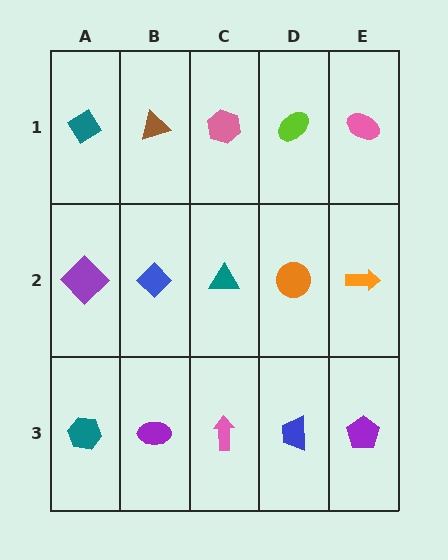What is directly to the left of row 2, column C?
A blue diamond.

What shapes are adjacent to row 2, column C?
A pink hexagon (row 1, column C), a pink arrow (row 3, column C), a blue diamond (row 2, column B), an orange circle (row 2, column D).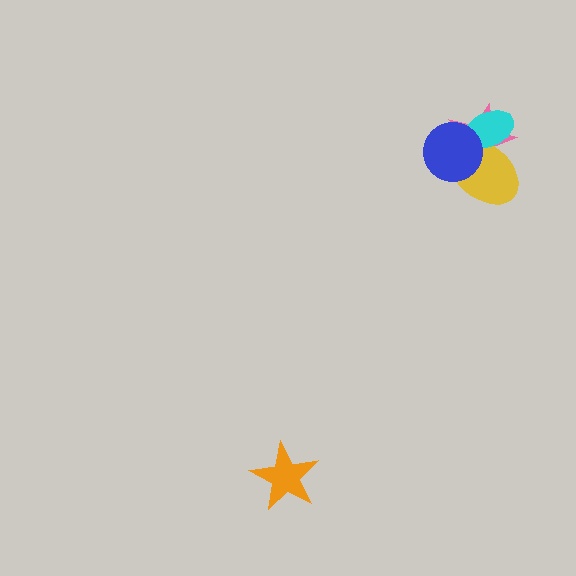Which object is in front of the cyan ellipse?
The blue circle is in front of the cyan ellipse.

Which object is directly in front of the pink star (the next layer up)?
The yellow ellipse is directly in front of the pink star.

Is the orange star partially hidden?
No, no other shape covers it.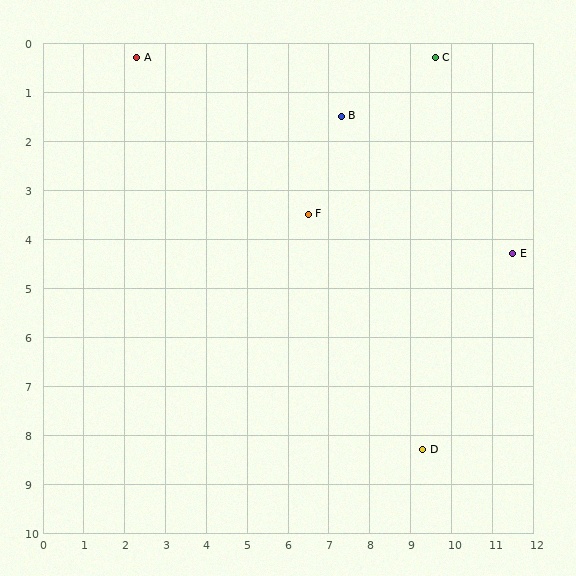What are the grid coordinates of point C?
Point C is at approximately (9.6, 0.3).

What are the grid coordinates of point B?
Point B is at approximately (7.3, 1.5).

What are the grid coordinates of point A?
Point A is at approximately (2.3, 0.3).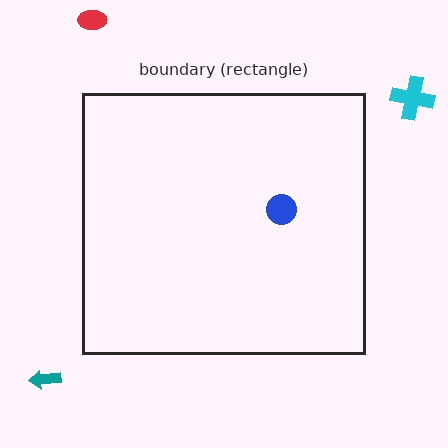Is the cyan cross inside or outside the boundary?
Outside.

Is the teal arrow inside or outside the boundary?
Outside.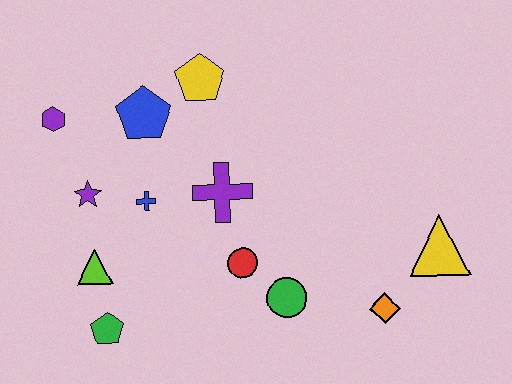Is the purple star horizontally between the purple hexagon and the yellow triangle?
Yes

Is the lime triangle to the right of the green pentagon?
No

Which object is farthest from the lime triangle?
The yellow triangle is farthest from the lime triangle.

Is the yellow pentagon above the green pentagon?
Yes